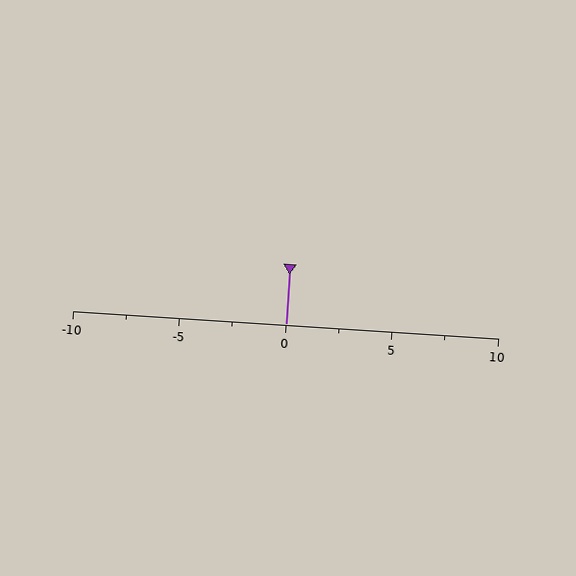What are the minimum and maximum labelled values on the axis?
The axis runs from -10 to 10.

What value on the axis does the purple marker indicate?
The marker indicates approximately 0.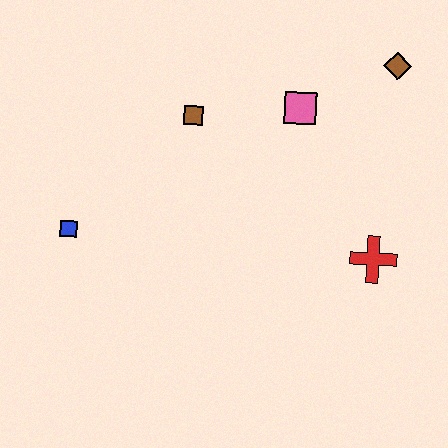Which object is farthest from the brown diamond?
The blue square is farthest from the brown diamond.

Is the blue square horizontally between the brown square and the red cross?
No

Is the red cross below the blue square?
Yes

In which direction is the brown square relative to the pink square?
The brown square is to the left of the pink square.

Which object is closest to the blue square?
The brown square is closest to the blue square.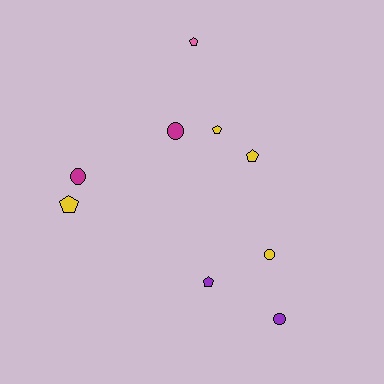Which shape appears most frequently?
Pentagon, with 5 objects.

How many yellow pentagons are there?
There are 3 yellow pentagons.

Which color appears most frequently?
Yellow, with 4 objects.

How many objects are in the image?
There are 9 objects.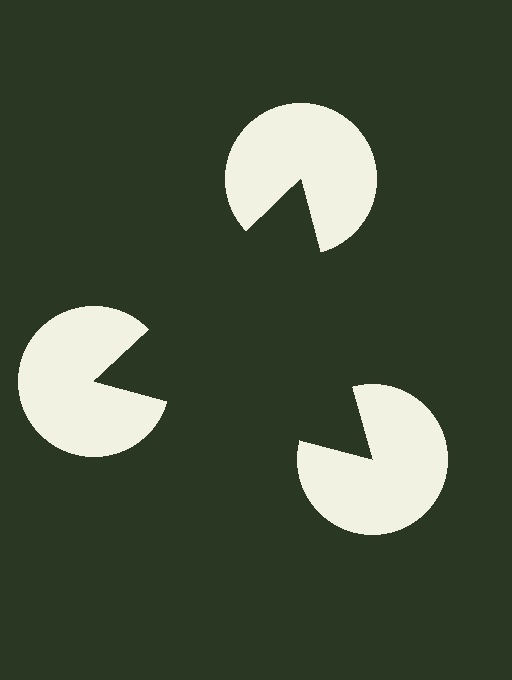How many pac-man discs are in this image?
There are 3 — one at each vertex of the illusory triangle.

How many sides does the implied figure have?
3 sides.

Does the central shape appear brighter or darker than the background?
It typically appears slightly darker than the background, even though no actual brightness change is drawn.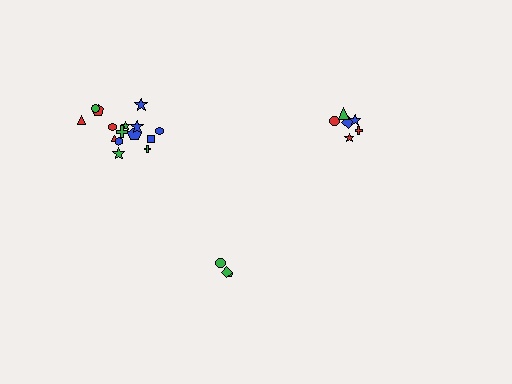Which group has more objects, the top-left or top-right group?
The top-left group.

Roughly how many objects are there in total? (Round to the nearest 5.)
Roughly 25 objects in total.